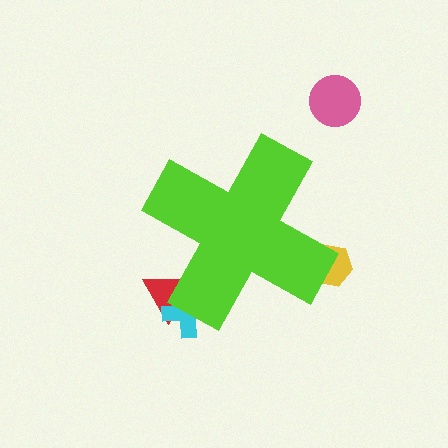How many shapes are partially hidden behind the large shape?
3 shapes are partially hidden.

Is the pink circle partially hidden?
No, the pink circle is fully visible.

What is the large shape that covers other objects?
A lime cross.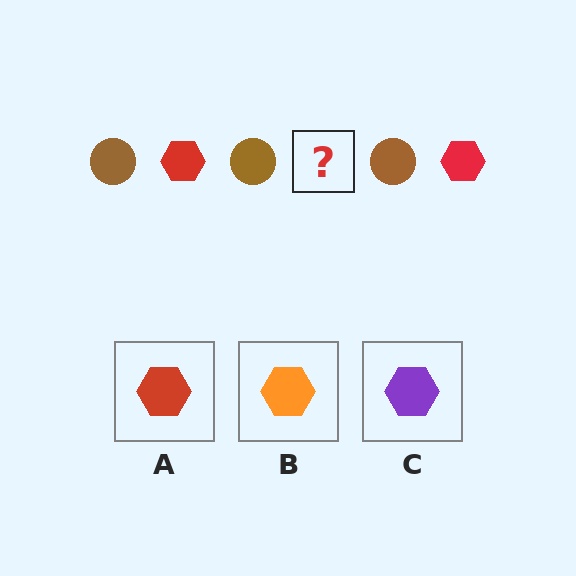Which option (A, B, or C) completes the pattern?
A.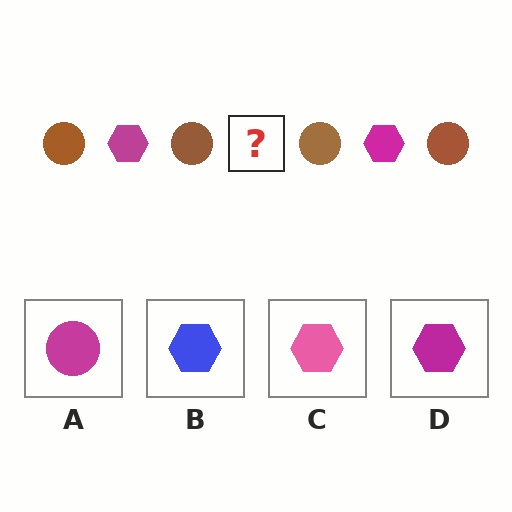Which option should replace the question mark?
Option D.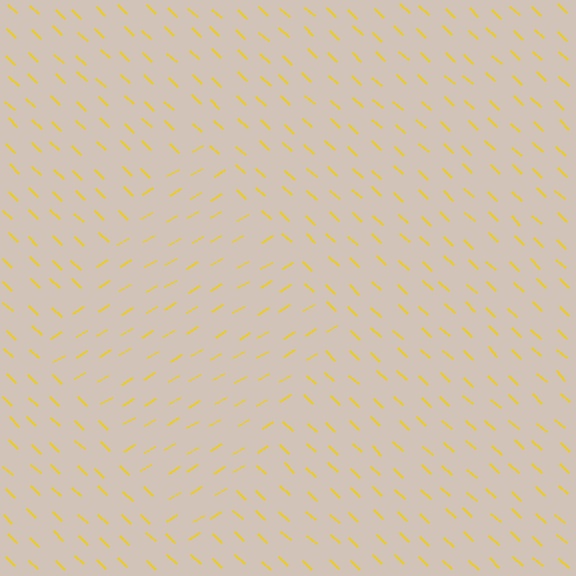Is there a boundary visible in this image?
Yes, there is a texture boundary formed by a change in line orientation.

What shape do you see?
I see a diamond.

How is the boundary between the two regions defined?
The boundary is defined purely by a change in line orientation (approximately 74 degrees difference). All lines are the same color and thickness.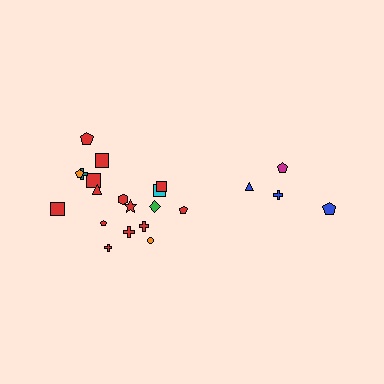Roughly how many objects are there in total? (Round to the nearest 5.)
Roughly 20 objects in total.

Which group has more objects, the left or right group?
The left group.